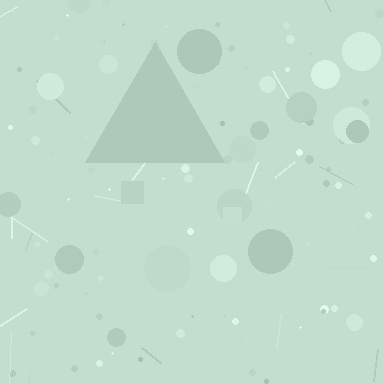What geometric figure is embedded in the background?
A triangle is embedded in the background.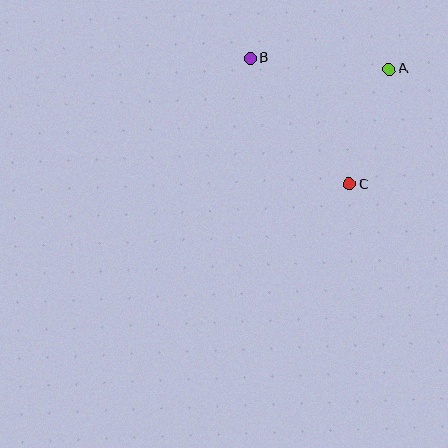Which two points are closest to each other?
Points A and C are closest to each other.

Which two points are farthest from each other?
Points B and C are farthest from each other.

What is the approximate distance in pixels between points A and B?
The distance between A and B is approximately 139 pixels.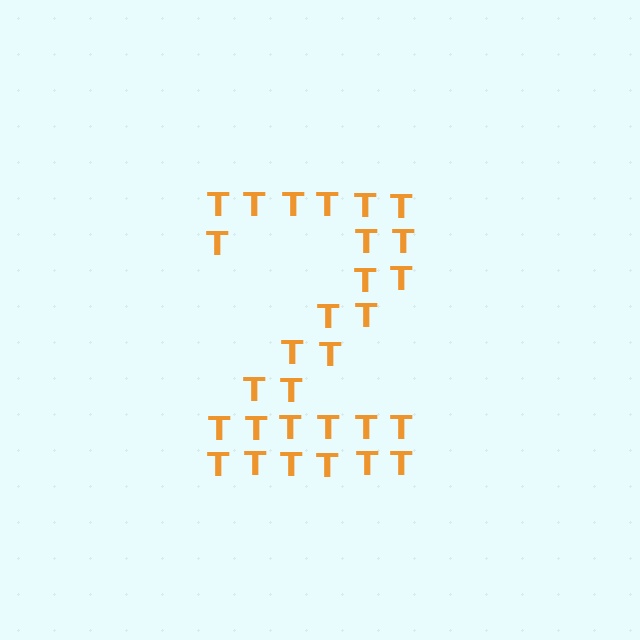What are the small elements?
The small elements are letter T's.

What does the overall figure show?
The overall figure shows the digit 2.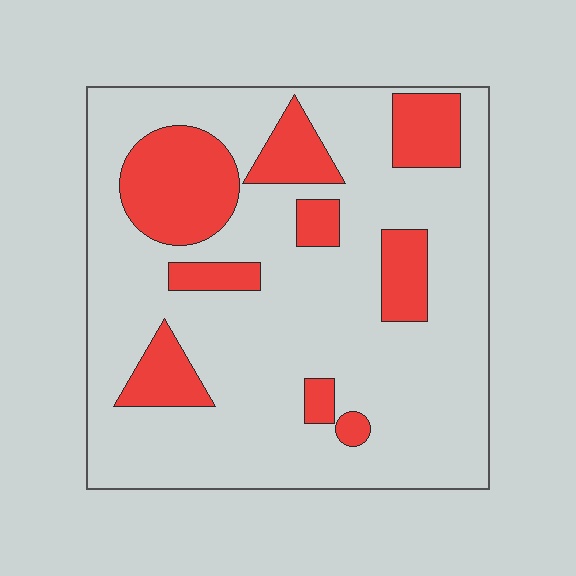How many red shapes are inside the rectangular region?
9.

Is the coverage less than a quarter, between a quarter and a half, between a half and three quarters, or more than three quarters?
Less than a quarter.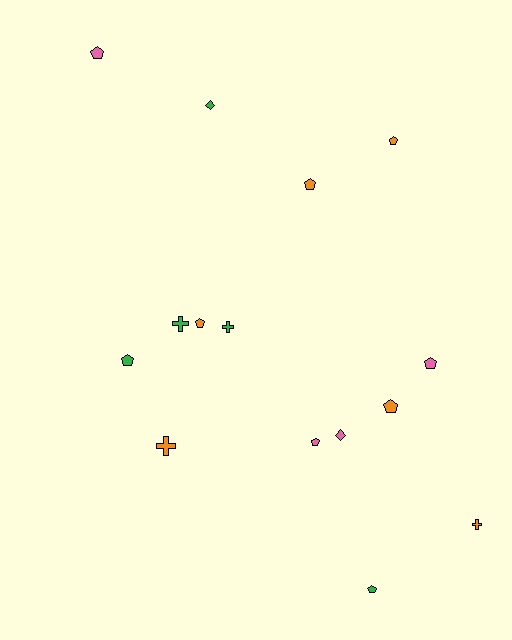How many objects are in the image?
There are 15 objects.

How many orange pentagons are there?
There are 4 orange pentagons.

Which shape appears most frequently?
Pentagon, with 9 objects.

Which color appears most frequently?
Orange, with 6 objects.